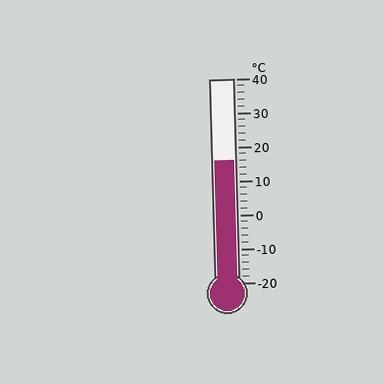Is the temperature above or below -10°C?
The temperature is above -10°C.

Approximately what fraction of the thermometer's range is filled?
The thermometer is filled to approximately 60% of its range.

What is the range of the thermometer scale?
The thermometer scale ranges from -20°C to 40°C.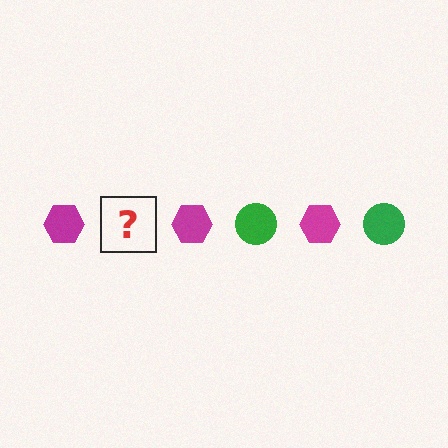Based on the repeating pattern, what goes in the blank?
The blank should be a green circle.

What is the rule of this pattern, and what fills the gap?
The rule is that the pattern alternates between magenta hexagon and green circle. The gap should be filled with a green circle.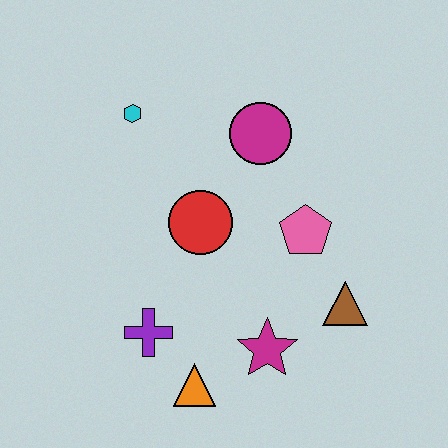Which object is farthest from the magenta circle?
The orange triangle is farthest from the magenta circle.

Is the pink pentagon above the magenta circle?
No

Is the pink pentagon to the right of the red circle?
Yes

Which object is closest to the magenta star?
The orange triangle is closest to the magenta star.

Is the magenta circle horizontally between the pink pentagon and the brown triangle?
No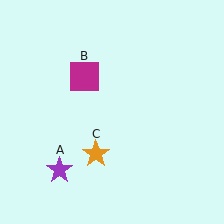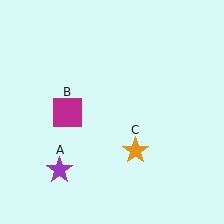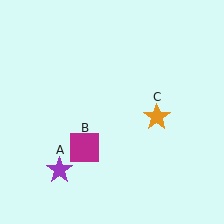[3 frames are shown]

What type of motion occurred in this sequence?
The magenta square (object B), orange star (object C) rotated counterclockwise around the center of the scene.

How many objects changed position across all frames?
2 objects changed position: magenta square (object B), orange star (object C).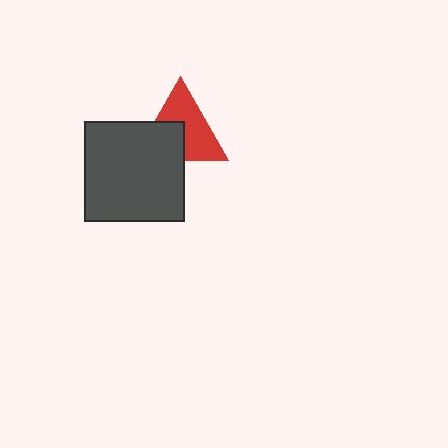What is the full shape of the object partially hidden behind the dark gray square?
The partially hidden object is a red triangle.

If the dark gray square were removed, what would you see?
You would see the complete red triangle.